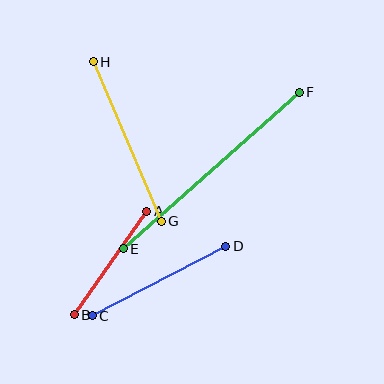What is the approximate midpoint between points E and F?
The midpoint is at approximately (211, 171) pixels.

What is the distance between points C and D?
The distance is approximately 150 pixels.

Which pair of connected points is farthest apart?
Points E and F are farthest apart.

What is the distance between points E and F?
The distance is approximately 235 pixels.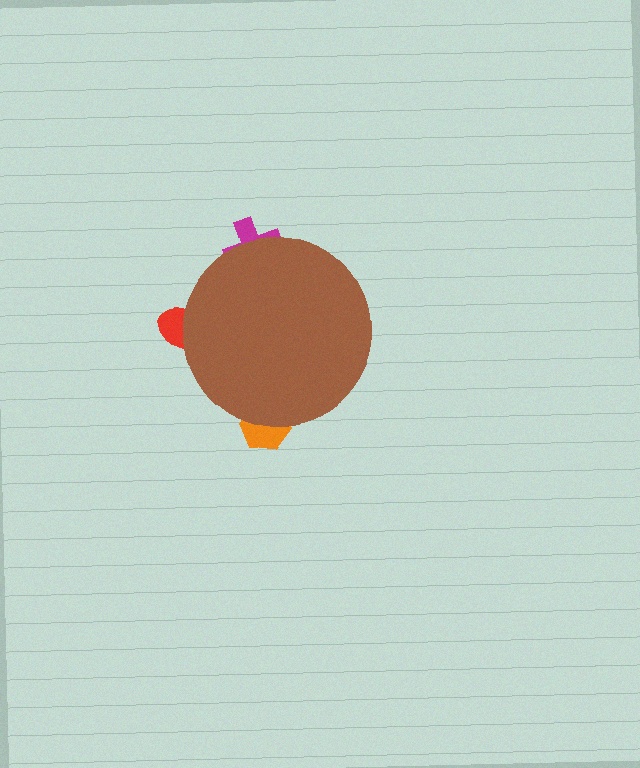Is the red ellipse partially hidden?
Yes, the red ellipse is partially hidden behind the brown circle.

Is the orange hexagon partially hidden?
Yes, the orange hexagon is partially hidden behind the brown circle.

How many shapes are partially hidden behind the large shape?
3 shapes are partially hidden.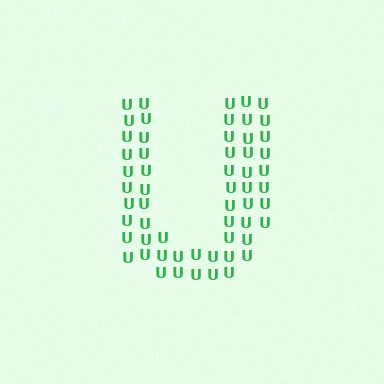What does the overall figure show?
The overall figure shows the letter U.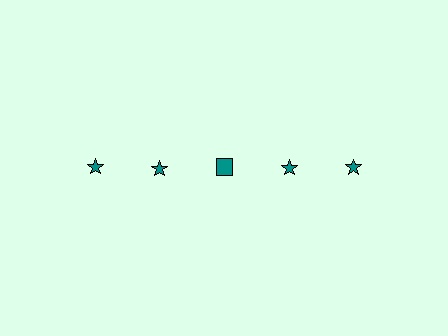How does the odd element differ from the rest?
It has a different shape: square instead of star.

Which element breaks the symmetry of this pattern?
The teal square in the top row, center column breaks the symmetry. All other shapes are teal stars.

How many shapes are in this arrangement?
There are 5 shapes arranged in a grid pattern.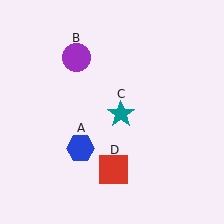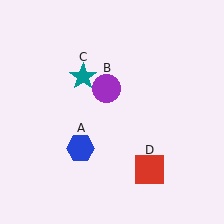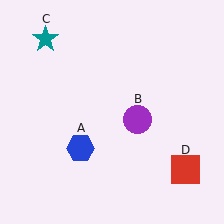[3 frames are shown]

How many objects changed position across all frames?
3 objects changed position: purple circle (object B), teal star (object C), red square (object D).